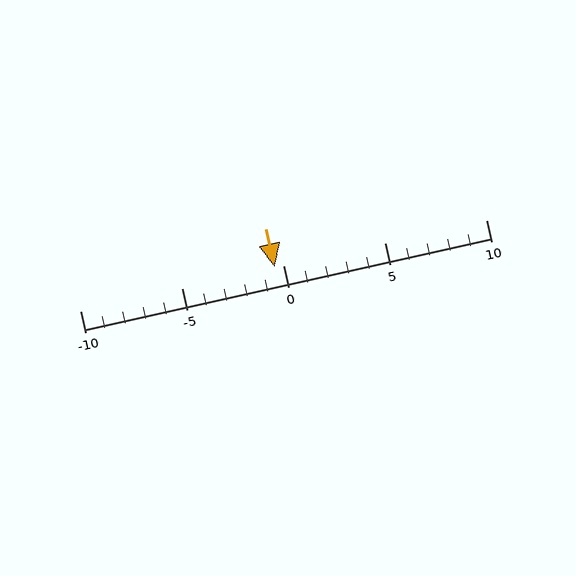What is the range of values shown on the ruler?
The ruler shows values from -10 to 10.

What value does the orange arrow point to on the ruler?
The orange arrow points to approximately 0.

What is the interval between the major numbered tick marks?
The major tick marks are spaced 5 units apart.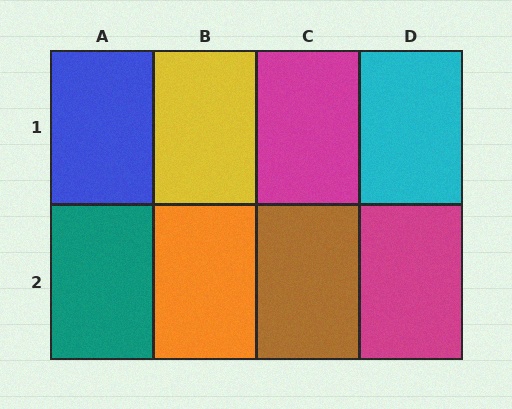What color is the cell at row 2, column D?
Magenta.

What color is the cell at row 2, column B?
Orange.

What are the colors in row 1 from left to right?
Blue, yellow, magenta, cyan.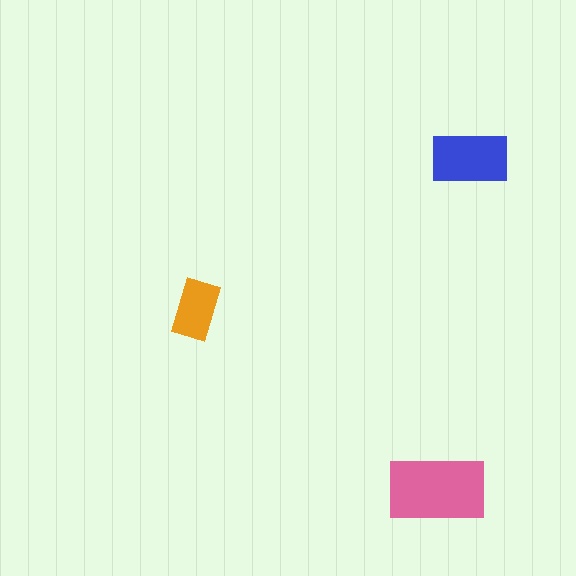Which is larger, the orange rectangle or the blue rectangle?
The blue one.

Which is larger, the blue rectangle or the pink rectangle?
The pink one.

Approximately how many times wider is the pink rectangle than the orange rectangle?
About 1.5 times wider.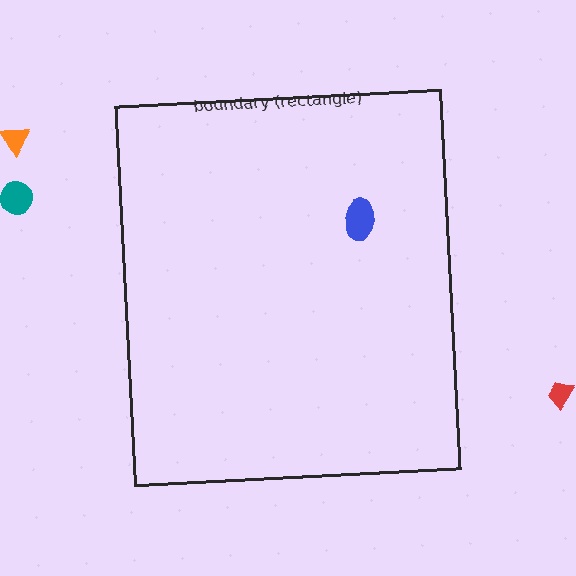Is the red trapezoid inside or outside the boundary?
Outside.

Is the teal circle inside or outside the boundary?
Outside.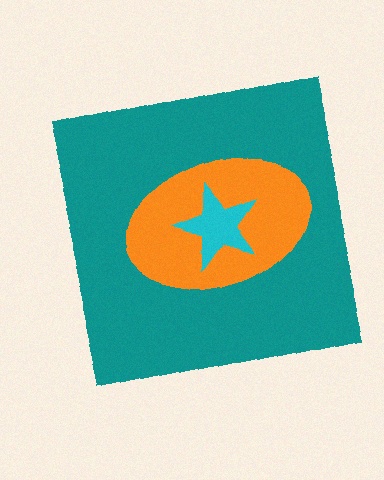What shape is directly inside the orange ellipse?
The cyan star.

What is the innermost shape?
The cyan star.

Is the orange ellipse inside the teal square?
Yes.